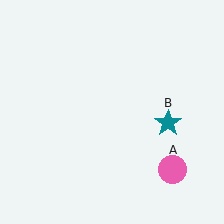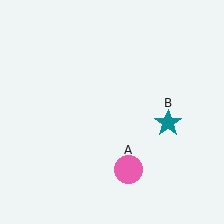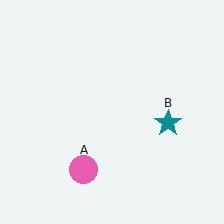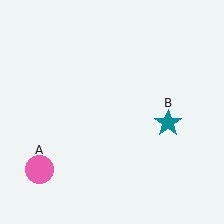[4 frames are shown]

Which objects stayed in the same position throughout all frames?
Teal star (object B) remained stationary.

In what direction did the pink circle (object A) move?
The pink circle (object A) moved left.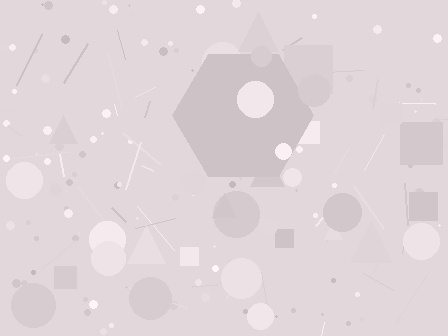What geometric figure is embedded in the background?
A hexagon is embedded in the background.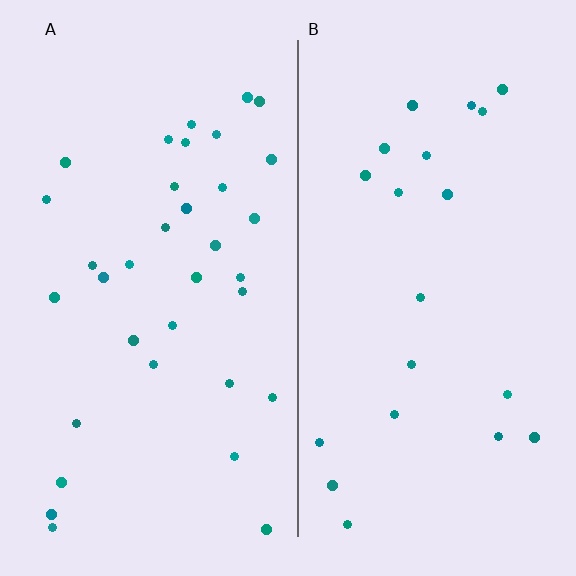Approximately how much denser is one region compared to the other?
Approximately 1.7× — region A over region B.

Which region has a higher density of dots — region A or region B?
A (the left).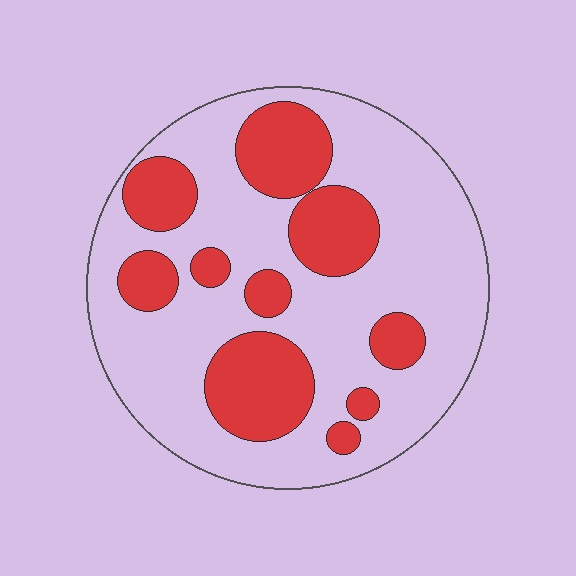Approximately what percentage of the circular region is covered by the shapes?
Approximately 30%.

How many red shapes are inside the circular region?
10.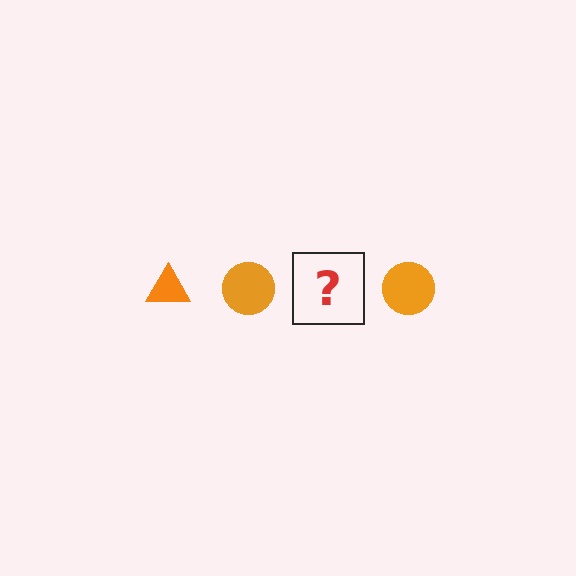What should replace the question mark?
The question mark should be replaced with an orange triangle.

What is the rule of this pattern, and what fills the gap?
The rule is that the pattern cycles through triangle, circle shapes in orange. The gap should be filled with an orange triangle.